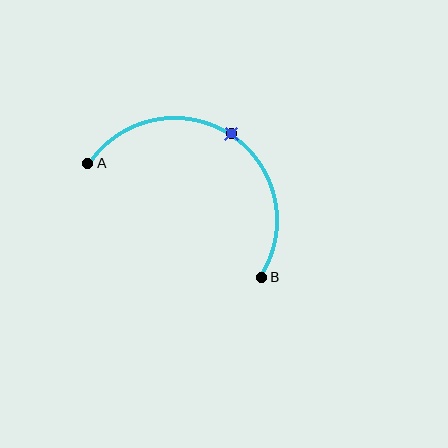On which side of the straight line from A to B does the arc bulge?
The arc bulges above the straight line connecting A and B.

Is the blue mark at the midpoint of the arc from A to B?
Yes. The blue mark lies on the arc at equal arc-length from both A and B — it is the arc midpoint.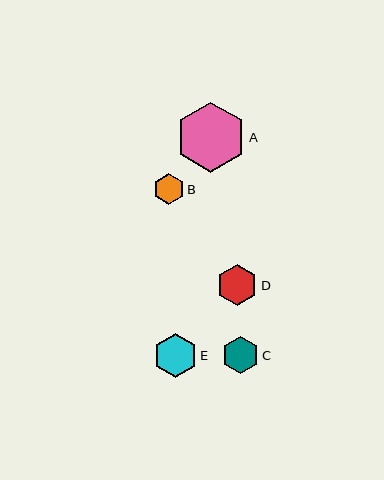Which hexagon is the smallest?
Hexagon B is the smallest with a size of approximately 31 pixels.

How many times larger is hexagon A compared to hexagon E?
Hexagon A is approximately 1.6 times the size of hexagon E.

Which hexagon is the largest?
Hexagon A is the largest with a size of approximately 70 pixels.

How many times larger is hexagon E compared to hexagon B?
Hexagon E is approximately 1.4 times the size of hexagon B.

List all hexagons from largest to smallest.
From largest to smallest: A, E, D, C, B.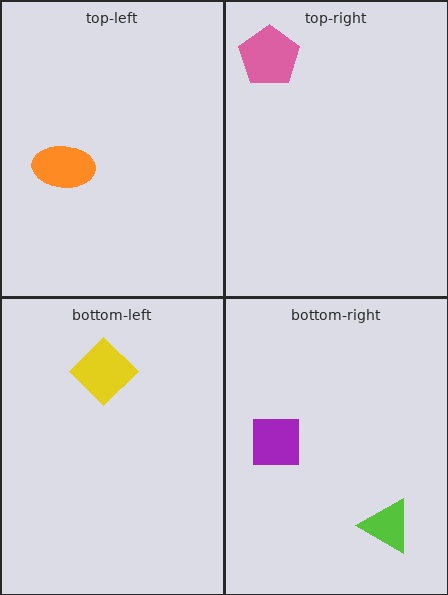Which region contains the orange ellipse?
The top-left region.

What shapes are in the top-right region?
The pink pentagon.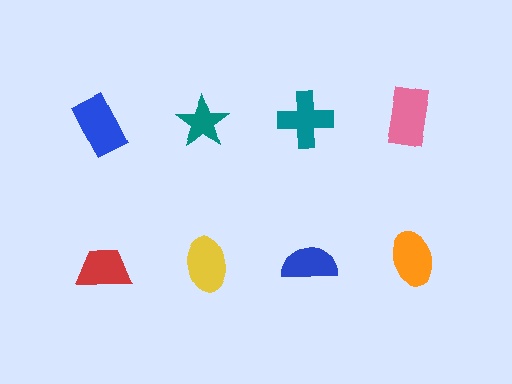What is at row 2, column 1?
A red trapezoid.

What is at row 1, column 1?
A blue rectangle.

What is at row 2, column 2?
A yellow ellipse.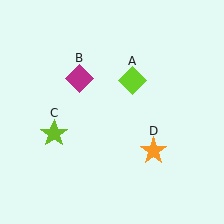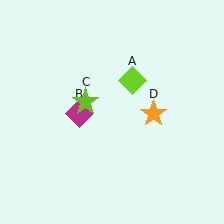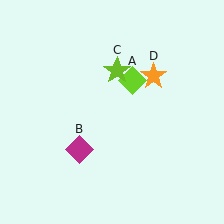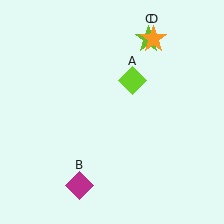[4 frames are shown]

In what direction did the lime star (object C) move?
The lime star (object C) moved up and to the right.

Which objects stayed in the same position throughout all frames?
Lime diamond (object A) remained stationary.